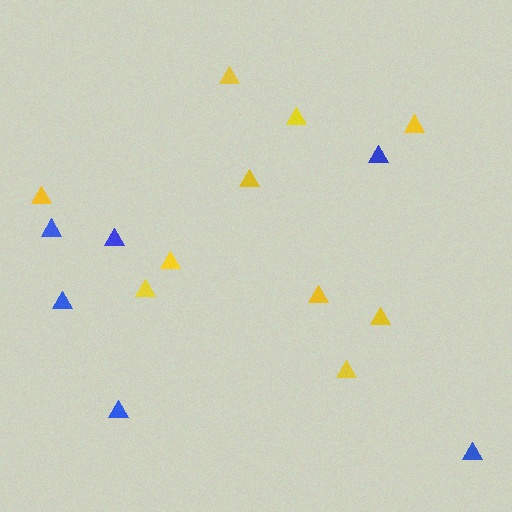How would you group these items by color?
There are 2 groups: one group of blue triangles (6) and one group of yellow triangles (10).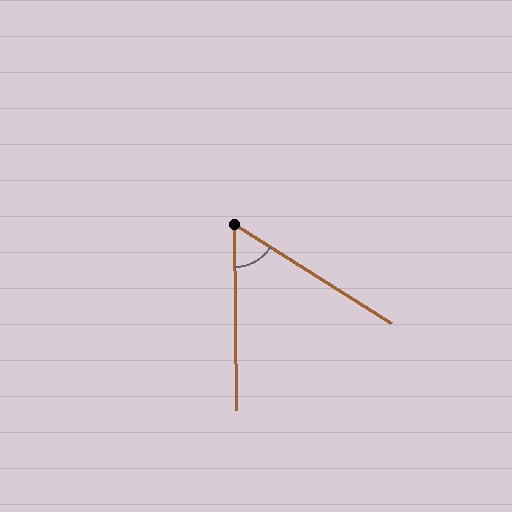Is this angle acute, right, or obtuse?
It is acute.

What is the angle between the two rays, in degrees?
Approximately 57 degrees.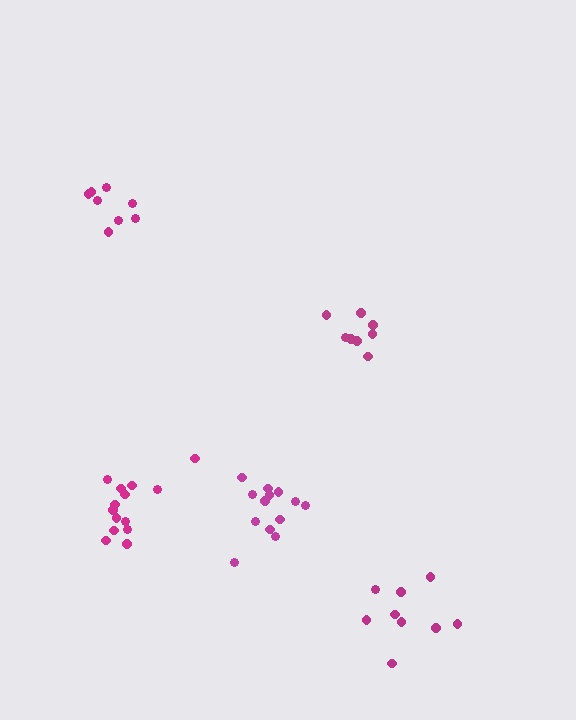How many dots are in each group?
Group 1: 9 dots, Group 2: 8 dots, Group 3: 14 dots, Group 4: 8 dots, Group 5: 13 dots (52 total).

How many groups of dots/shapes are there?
There are 5 groups.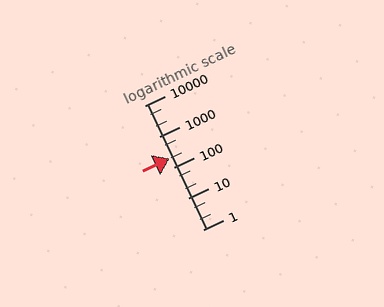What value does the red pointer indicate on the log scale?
The pointer indicates approximately 200.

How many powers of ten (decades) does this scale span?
The scale spans 4 decades, from 1 to 10000.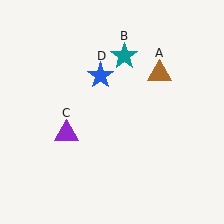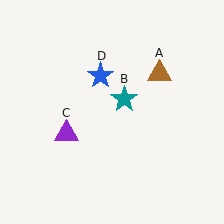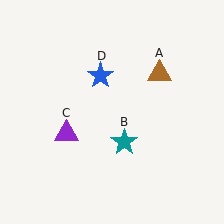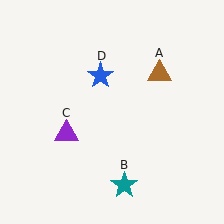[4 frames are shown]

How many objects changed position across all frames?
1 object changed position: teal star (object B).